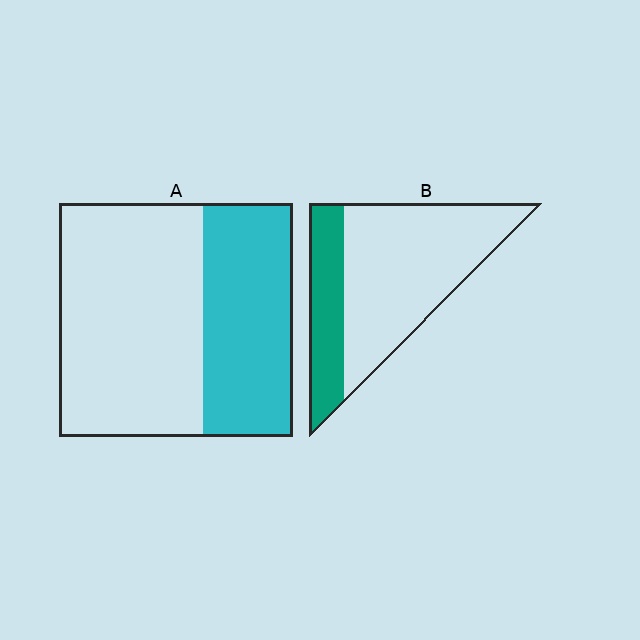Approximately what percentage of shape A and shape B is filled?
A is approximately 40% and B is approximately 30%.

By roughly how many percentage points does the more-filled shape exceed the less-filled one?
By roughly 10 percentage points (A over B).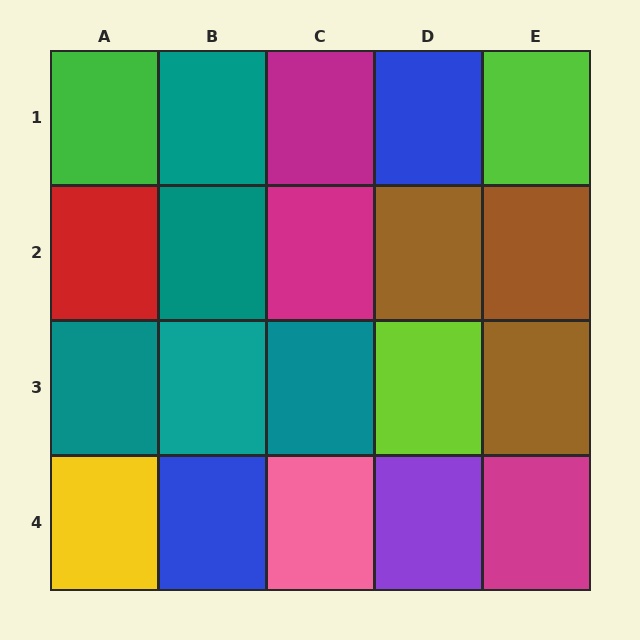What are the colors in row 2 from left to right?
Red, teal, magenta, brown, brown.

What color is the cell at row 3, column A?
Teal.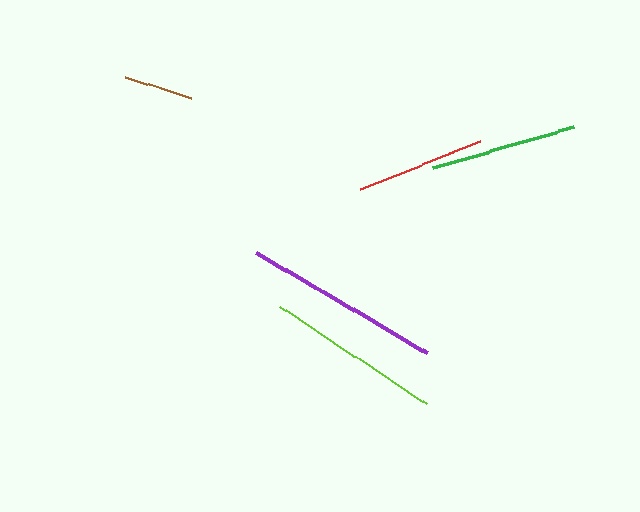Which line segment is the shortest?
The brown line is the shortest at approximately 69 pixels.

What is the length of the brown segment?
The brown segment is approximately 69 pixels long.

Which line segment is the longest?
The purple line is the longest at approximately 198 pixels.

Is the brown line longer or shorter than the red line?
The red line is longer than the brown line.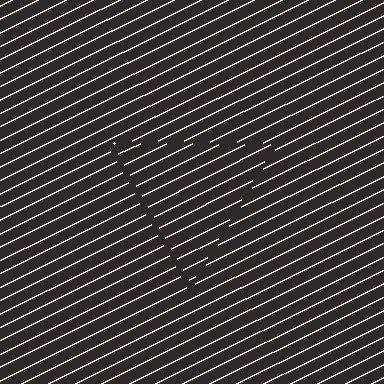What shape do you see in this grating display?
An illusory triangle. The interior of the shape contains the same grating, shifted by half a period — the contour is defined by the phase discontinuity where line-ends from the inner and outer gratings abut.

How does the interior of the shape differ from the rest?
The interior of the shape contains the same grating, shifted by half a period — the contour is defined by the phase discontinuity where line-ends from the inner and outer gratings abut.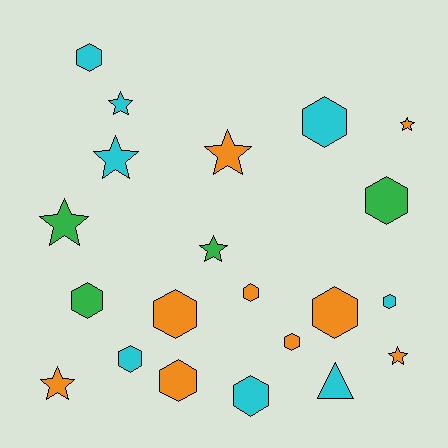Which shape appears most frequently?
Hexagon, with 12 objects.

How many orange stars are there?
There are 4 orange stars.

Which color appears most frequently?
Orange, with 9 objects.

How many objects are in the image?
There are 21 objects.